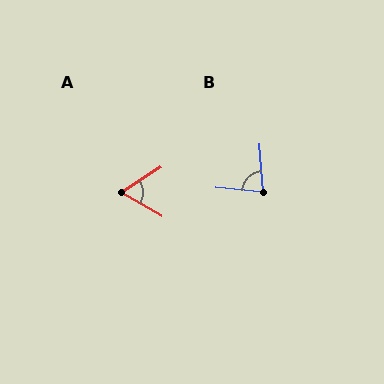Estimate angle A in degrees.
Approximately 63 degrees.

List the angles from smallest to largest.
A (63°), B (81°).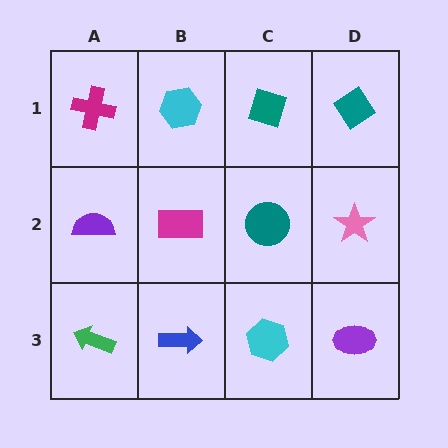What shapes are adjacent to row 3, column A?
A purple semicircle (row 2, column A), a blue arrow (row 3, column B).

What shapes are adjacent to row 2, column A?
A magenta cross (row 1, column A), a green arrow (row 3, column A), a magenta rectangle (row 2, column B).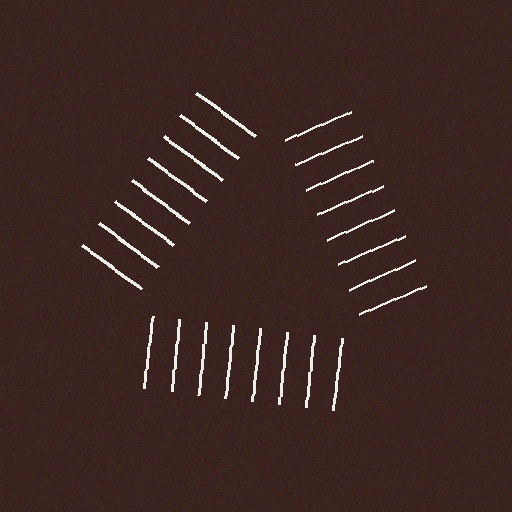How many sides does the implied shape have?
3 sides — the line-ends trace a triangle.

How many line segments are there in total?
24 — 8 along each of the 3 edges.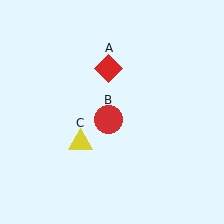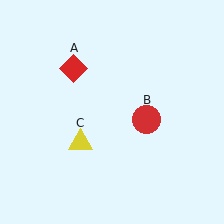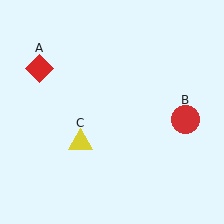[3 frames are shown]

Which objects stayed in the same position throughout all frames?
Yellow triangle (object C) remained stationary.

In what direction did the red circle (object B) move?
The red circle (object B) moved right.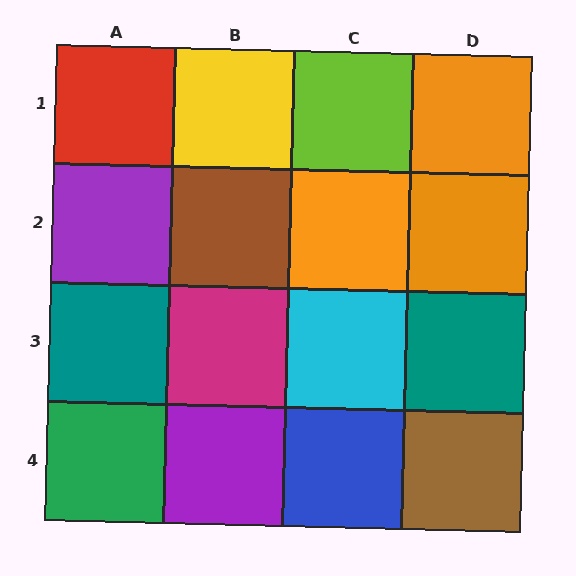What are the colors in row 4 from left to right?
Green, purple, blue, brown.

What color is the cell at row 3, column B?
Magenta.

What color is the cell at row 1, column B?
Yellow.